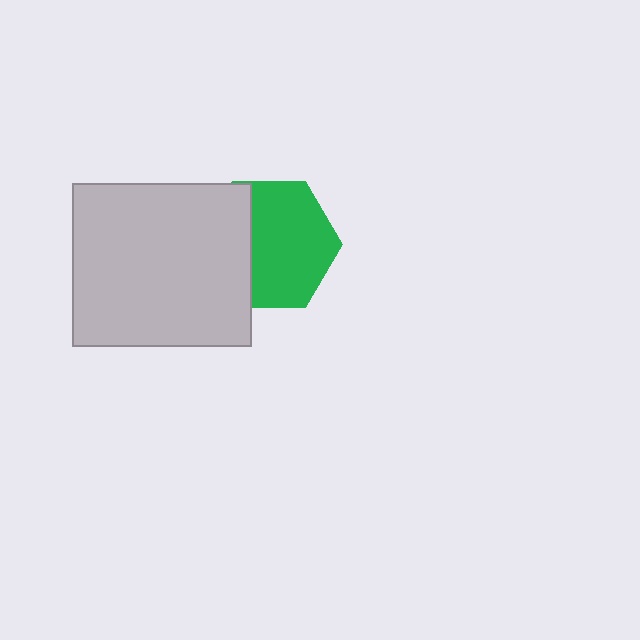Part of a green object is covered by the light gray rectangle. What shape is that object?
It is a hexagon.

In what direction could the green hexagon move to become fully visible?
The green hexagon could move right. That would shift it out from behind the light gray rectangle entirely.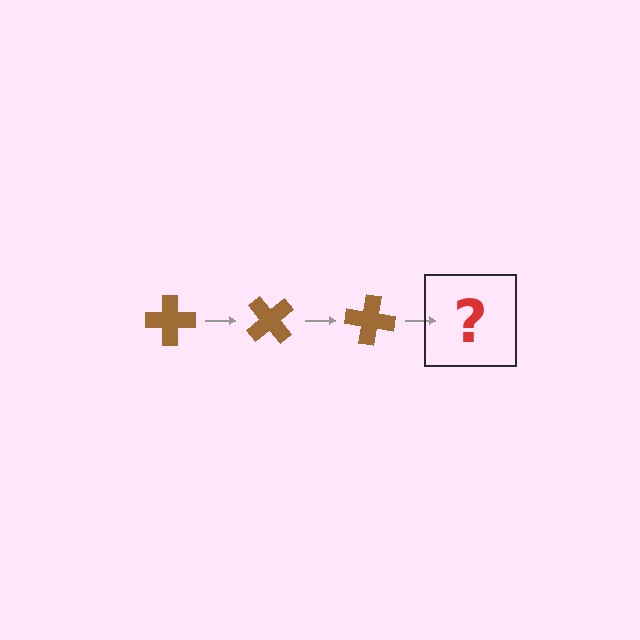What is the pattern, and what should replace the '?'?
The pattern is that the cross rotates 50 degrees each step. The '?' should be a brown cross rotated 150 degrees.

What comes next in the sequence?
The next element should be a brown cross rotated 150 degrees.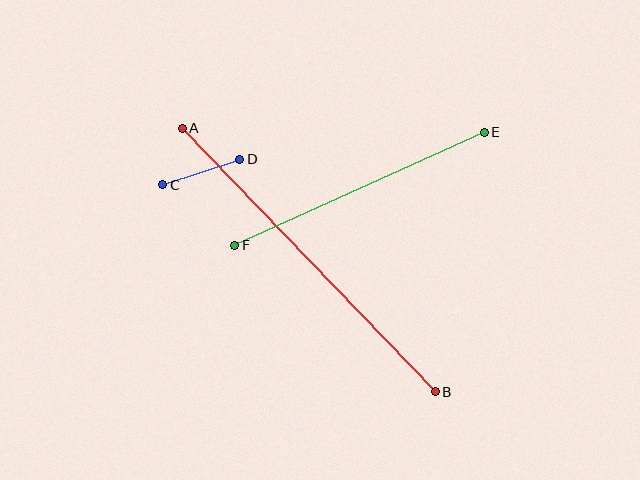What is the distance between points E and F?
The distance is approximately 274 pixels.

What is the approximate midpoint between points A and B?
The midpoint is at approximately (309, 260) pixels.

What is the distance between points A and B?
The distance is approximately 365 pixels.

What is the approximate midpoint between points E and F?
The midpoint is at approximately (360, 189) pixels.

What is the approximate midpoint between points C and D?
The midpoint is at approximately (201, 172) pixels.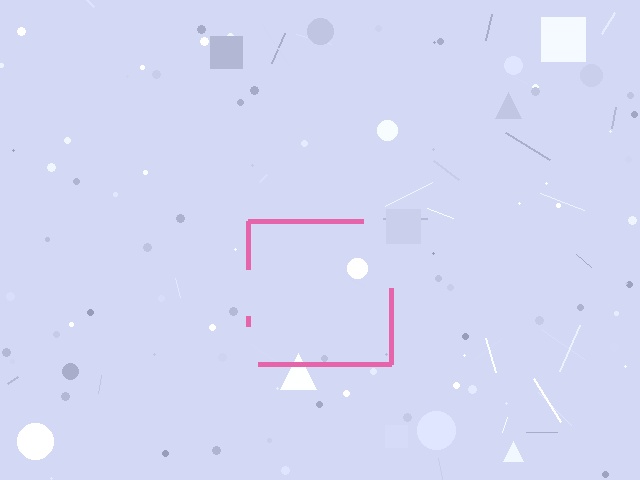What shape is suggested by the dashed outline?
The dashed outline suggests a square.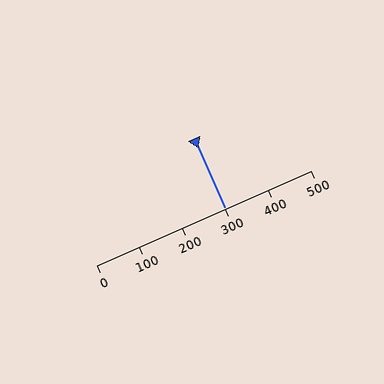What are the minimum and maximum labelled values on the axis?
The axis runs from 0 to 500.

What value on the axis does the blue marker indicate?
The marker indicates approximately 300.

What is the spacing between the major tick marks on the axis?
The major ticks are spaced 100 apart.